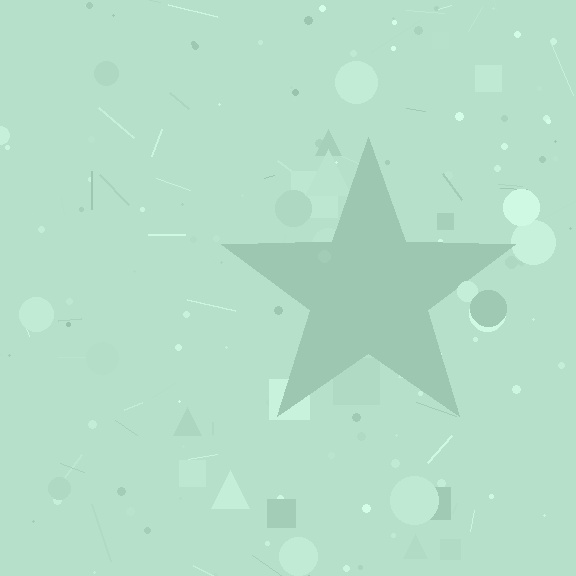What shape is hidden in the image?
A star is hidden in the image.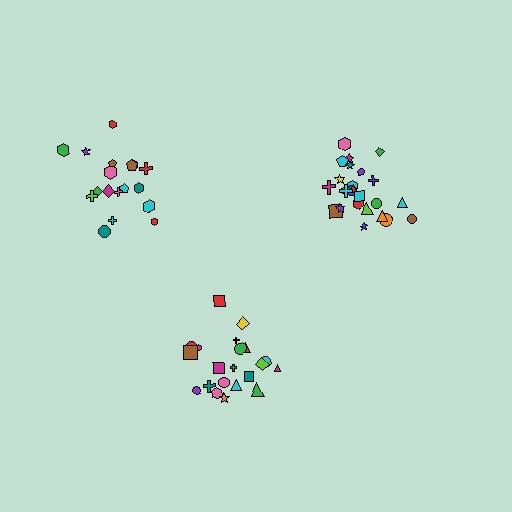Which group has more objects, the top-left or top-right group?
The top-right group.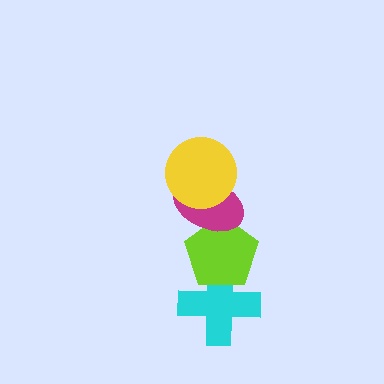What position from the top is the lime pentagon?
The lime pentagon is 3rd from the top.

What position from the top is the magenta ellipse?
The magenta ellipse is 2nd from the top.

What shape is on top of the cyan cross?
The lime pentagon is on top of the cyan cross.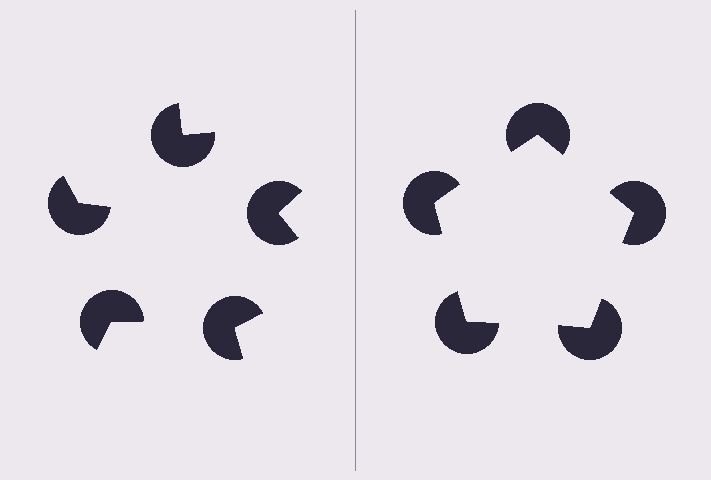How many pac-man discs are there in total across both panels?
10 — 5 on each side.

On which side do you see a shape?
An illusory pentagon appears on the right side. On the left side the wedge cuts are rotated, so no coherent shape forms.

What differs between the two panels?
The pac-man discs are positioned identically on both sides; only the wedge orientations differ. On the right they align to a pentagon; on the left they are misaligned.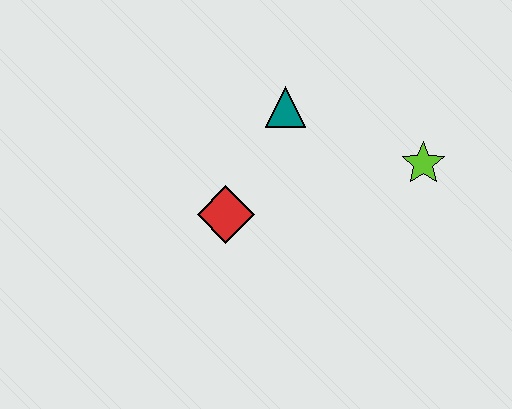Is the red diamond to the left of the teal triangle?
Yes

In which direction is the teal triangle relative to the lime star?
The teal triangle is to the left of the lime star.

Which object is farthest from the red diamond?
The lime star is farthest from the red diamond.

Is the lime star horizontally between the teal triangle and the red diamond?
No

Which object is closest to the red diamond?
The teal triangle is closest to the red diamond.